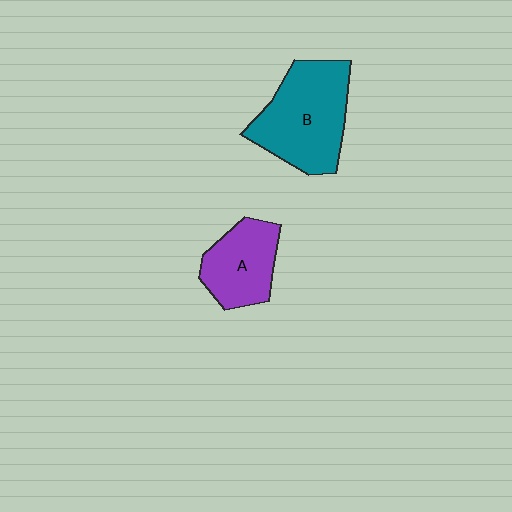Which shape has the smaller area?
Shape A (purple).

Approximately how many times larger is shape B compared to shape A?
Approximately 1.6 times.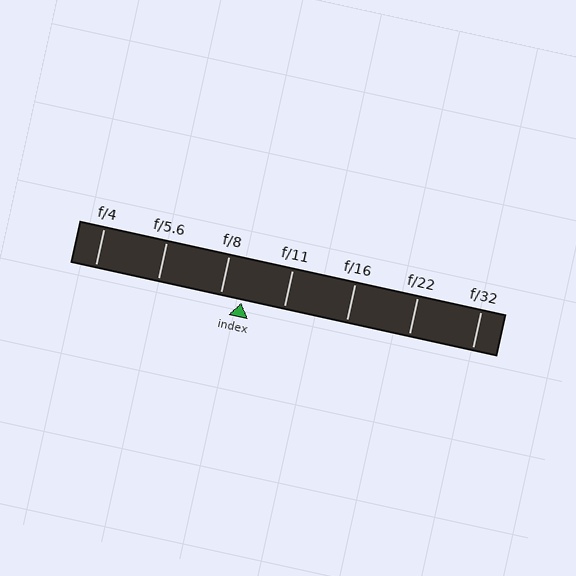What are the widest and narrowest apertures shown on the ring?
The widest aperture shown is f/4 and the narrowest is f/32.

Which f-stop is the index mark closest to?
The index mark is closest to f/8.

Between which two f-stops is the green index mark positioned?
The index mark is between f/8 and f/11.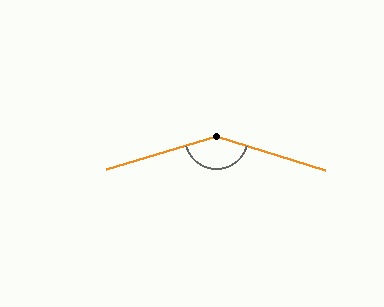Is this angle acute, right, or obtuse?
It is obtuse.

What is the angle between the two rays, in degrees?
Approximately 146 degrees.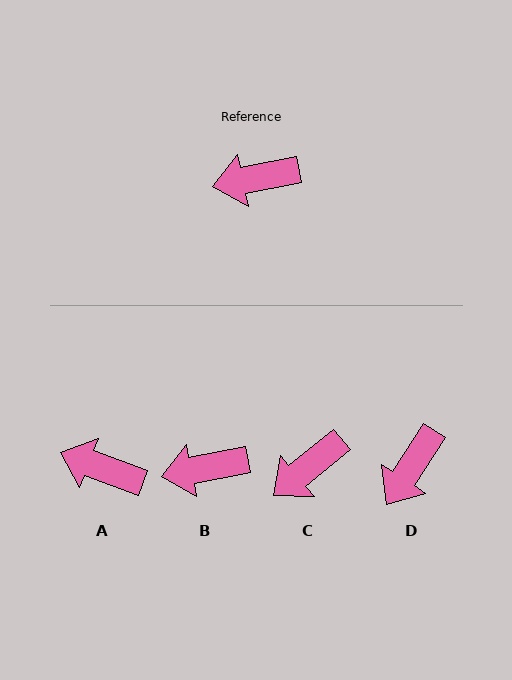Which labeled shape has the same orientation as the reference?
B.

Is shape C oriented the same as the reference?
No, it is off by about 28 degrees.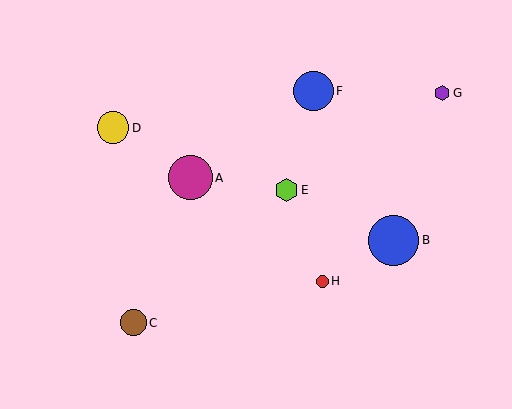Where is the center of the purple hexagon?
The center of the purple hexagon is at (442, 93).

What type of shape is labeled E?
Shape E is a lime hexagon.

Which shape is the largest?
The blue circle (labeled B) is the largest.